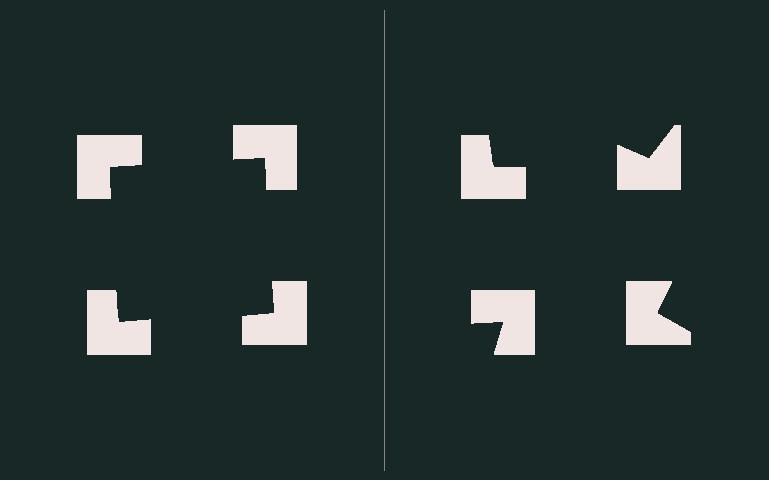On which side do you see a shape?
An illusory square appears on the left side. On the right side the wedge cuts are rotated, so no coherent shape forms.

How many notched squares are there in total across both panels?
8 — 4 on each side.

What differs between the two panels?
The notched squares are positioned identically on both sides; only the wedge orientations differ. On the left they align to a square; on the right they are misaligned.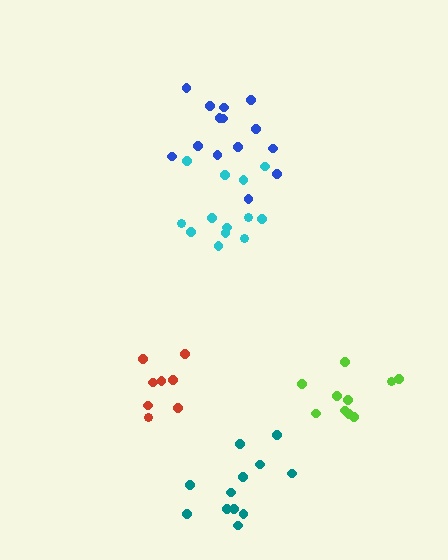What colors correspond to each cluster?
The clusters are colored: red, teal, cyan, lime, blue.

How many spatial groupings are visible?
There are 5 spatial groupings.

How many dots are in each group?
Group 1: 8 dots, Group 2: 12 dots, Group 3: 13 dots, Group 4: 10 dots, Group 5: 14 dots (57 total).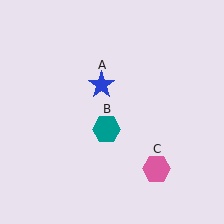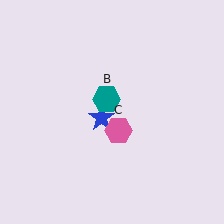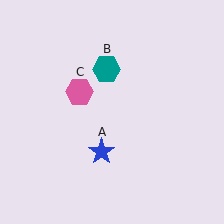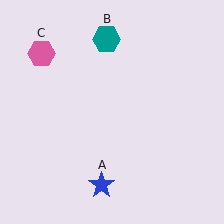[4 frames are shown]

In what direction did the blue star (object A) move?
The blue star (object A) moved down.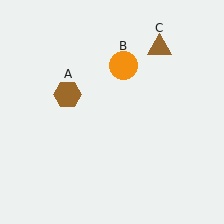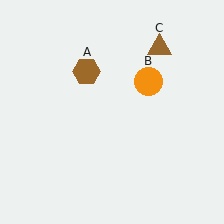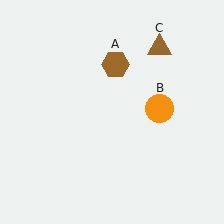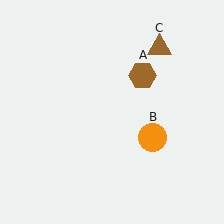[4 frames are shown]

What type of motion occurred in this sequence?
The brown hexagon (object A), orange circle (object B) rotated clockwise around the center of the scene.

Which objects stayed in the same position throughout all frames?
Brown triangle (object C) remained stationary.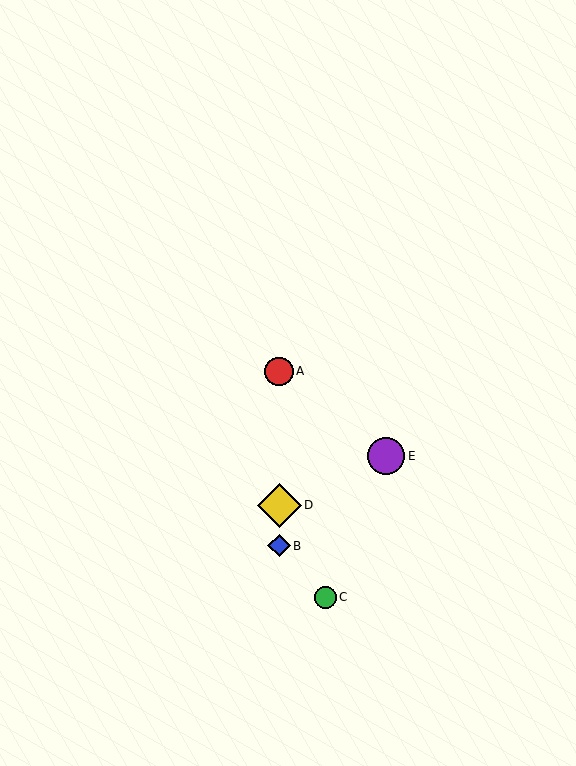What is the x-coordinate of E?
Object E is at x≈386.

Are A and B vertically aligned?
Yes, both are at x≈279.